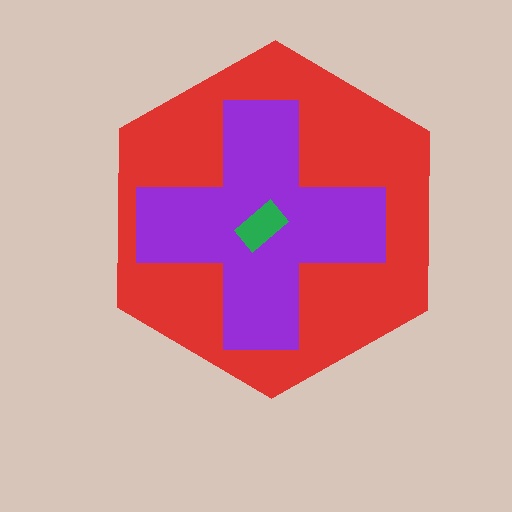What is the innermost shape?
The green rectangle.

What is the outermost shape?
The red hexagon.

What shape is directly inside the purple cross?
The green rectangle.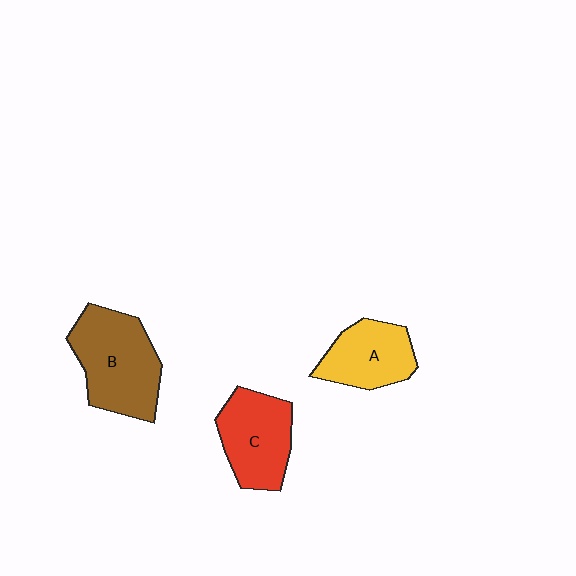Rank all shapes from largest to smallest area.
From largest to smallest: B (brown), C (red), A (yellow).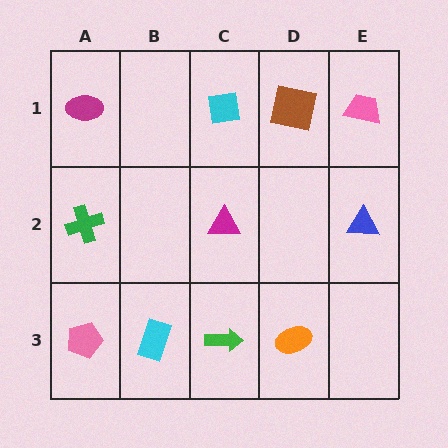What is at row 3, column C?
A green arrow.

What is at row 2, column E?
A blue triangle.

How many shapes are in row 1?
4 shapes.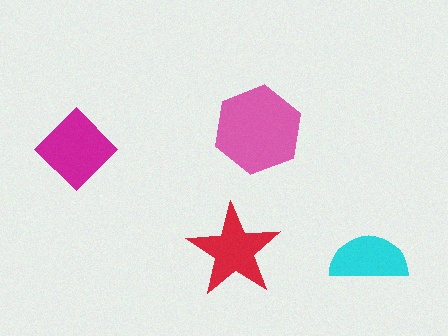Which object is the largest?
The pink hexagon.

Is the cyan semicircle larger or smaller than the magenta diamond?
Smaller.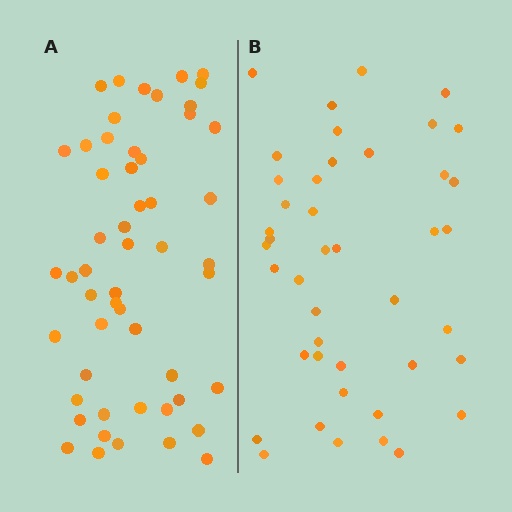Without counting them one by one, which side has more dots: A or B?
Region A (the left region) has more dots.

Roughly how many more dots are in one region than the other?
Region A has roughly 10 or so more dots than region B.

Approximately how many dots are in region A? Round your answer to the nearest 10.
About 50 dots. (The exact count is 53, which rounds to 50.)